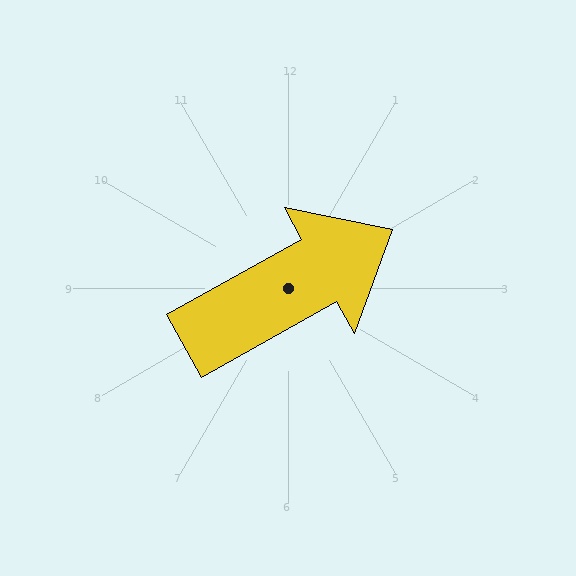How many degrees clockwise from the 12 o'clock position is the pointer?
Approximately 61 degrees.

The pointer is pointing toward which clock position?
Roughly 2 o'clock.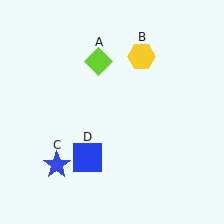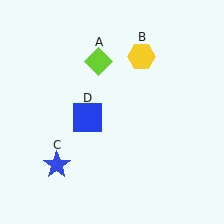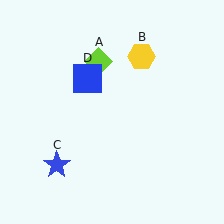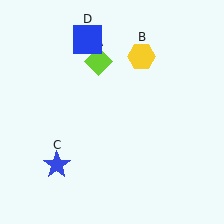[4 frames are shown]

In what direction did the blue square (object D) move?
The blue square (object D) moved up.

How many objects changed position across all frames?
1 object changed position: blue square (object D).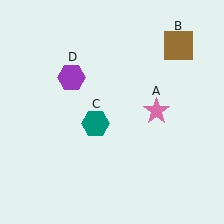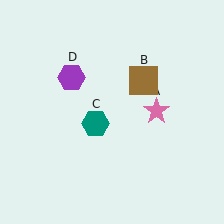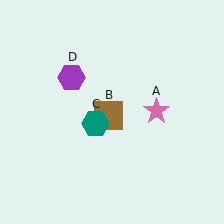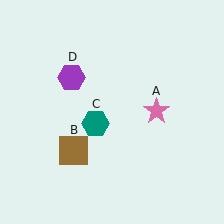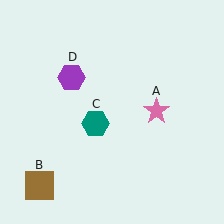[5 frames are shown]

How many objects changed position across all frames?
1 object changed position: brown square (object B).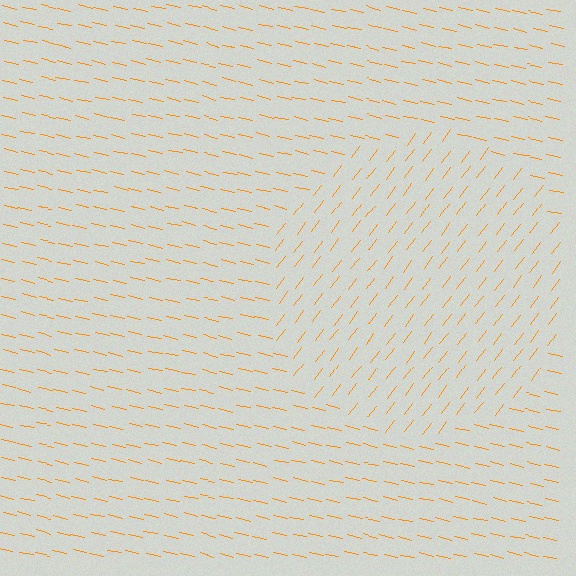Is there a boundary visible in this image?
Yes, there is a texture boundary formed by a change in line orientation.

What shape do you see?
I see a circle.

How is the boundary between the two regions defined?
The boundary is defined purely by a change in line orientation (approximately 66 degrees difference). All lines are the same color and thickness.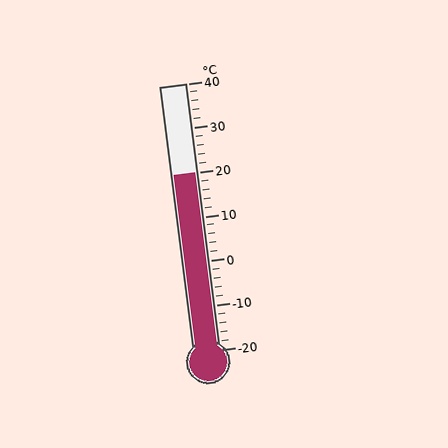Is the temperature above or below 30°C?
The temperature is below 30°C.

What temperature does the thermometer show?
The thermometer shows approximately 20°C.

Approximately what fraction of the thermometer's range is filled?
The thermometer is filled to approximately 65% of its range.